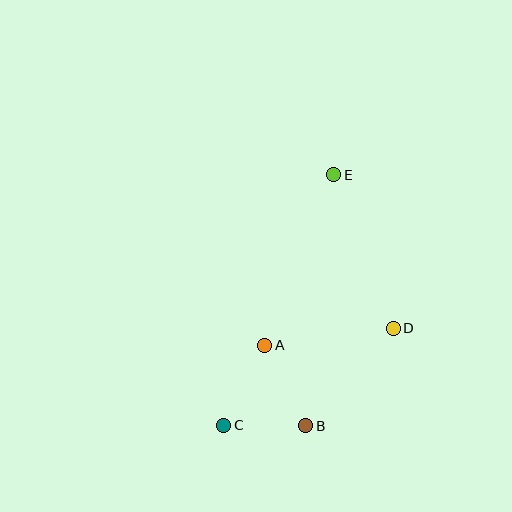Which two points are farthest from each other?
Points C and E are farthest from each other.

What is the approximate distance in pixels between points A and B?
The distance between A and B is approximately 91 pixels.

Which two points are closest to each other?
Points B and C are closest to each other.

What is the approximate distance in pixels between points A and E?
The distance between A and E is approximately 184 pixels.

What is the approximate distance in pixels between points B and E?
The distance between B and E is approximately 253 pixels.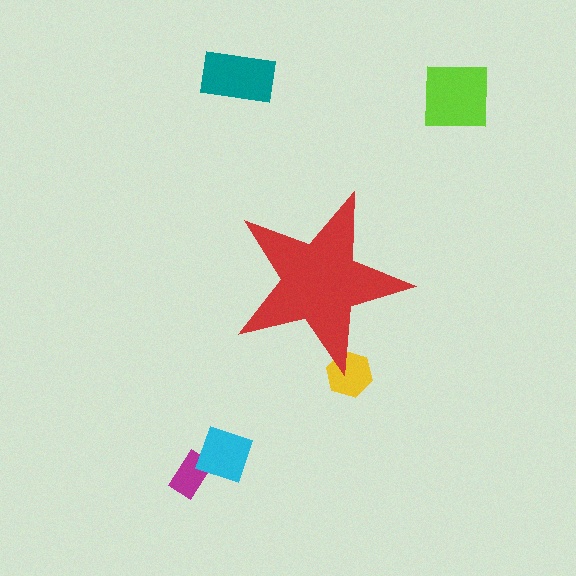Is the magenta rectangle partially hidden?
No, the magenta rectangle is fully visible.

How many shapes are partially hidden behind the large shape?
1 shape is partially hidden.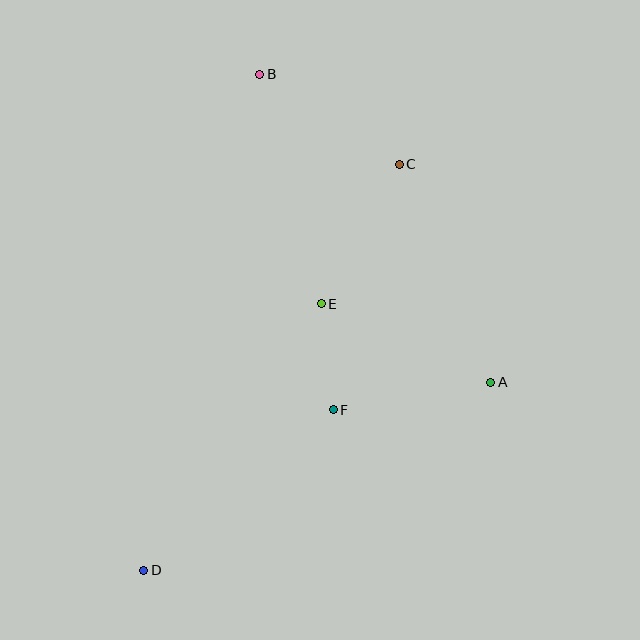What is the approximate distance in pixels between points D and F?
The distance between D and F is approximately 248 pixels.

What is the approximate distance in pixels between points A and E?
The distance between A and E is approximately 187 pixels.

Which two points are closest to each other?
Points E and F are closest to each other.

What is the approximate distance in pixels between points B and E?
The distance between B and E is approximately 238 pixels.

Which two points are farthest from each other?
Points B and D are farthest from each other.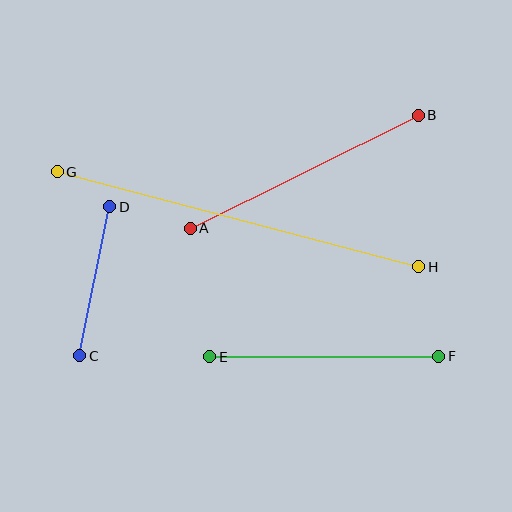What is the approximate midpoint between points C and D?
The midpoint is at approximately (95, 281) pixels.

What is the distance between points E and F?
The distance is approximately 229 pixels.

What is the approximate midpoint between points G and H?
The midpoint is at approximately (238, 219) pixels.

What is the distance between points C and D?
The distance is approximately 152 pixels.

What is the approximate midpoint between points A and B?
The midpoint is at approximately (304, 172) pixels.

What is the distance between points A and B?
The distance is approximately 255 pixels.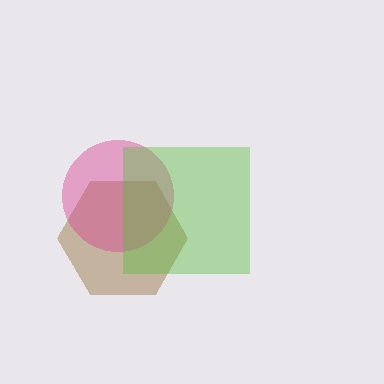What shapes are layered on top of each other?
The layered shapes are: a brown hexagon, a magenta circle, a lime square.